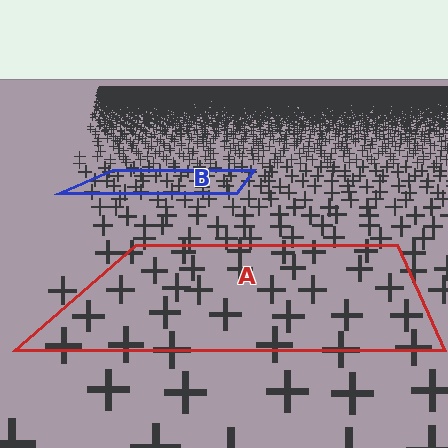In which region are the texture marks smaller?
The texture marks are smaller in region B, because it is farther away.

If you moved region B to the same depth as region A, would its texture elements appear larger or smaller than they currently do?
They would appear larger. At a closer depth, the same texture elements are projected at a bigger on-screen size.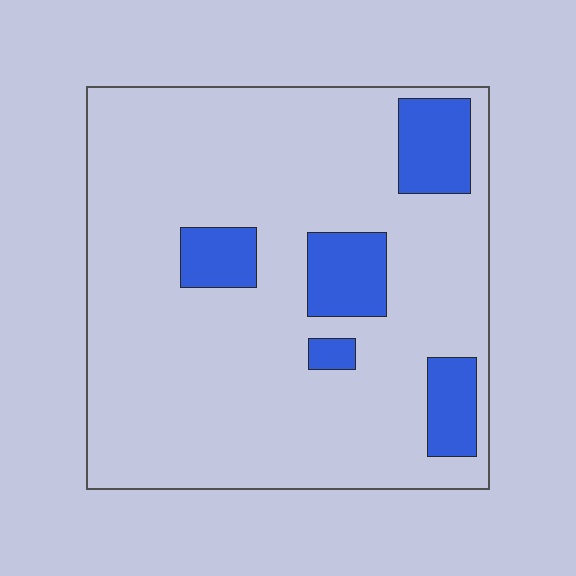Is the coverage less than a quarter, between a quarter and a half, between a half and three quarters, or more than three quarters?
Less than a quarter.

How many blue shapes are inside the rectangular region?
5.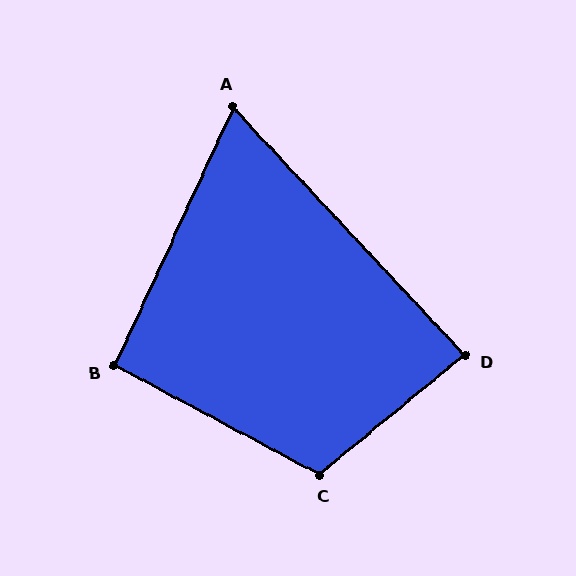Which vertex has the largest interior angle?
C, at approximately 112 degrees.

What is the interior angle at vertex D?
Approximately 86 degrees (approximately right).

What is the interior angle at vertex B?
Approximately 94 degrees (approximately right).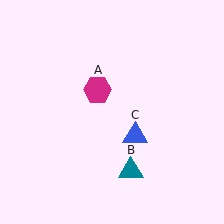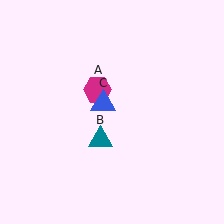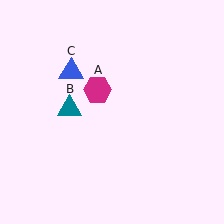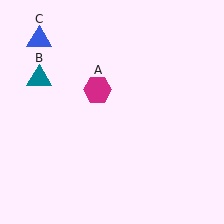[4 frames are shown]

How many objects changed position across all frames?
2 objects changed position: teal triangle (object B), blue triangle (object C).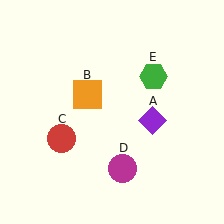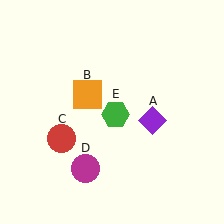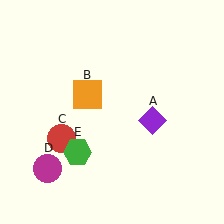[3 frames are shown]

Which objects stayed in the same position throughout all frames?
Purple diamond (object A) and orange square (object B) and red circle (object C) remained stationary.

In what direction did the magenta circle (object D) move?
The magenta circle (object D) moved left.